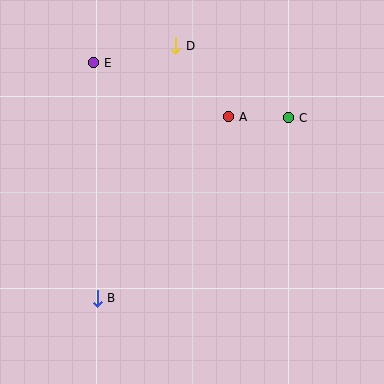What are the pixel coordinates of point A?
Point A is at (229, 117).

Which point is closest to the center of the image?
Point A at (229, 117) is closest to the center.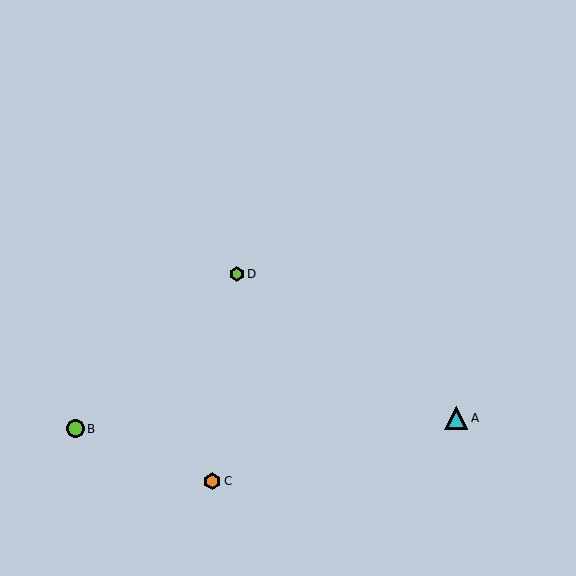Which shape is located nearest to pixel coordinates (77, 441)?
The lime circle (labeled B) at (75, 429) is nearest to that location.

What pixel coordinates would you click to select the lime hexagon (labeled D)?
Click at (237, 274) to select the lime hexagon D.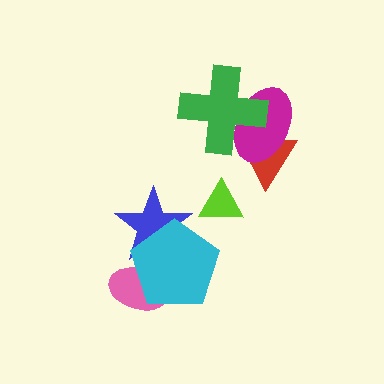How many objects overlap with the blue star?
2 objects overlap with the blue star.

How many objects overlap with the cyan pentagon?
2 objects overlap with the cyan pentagon.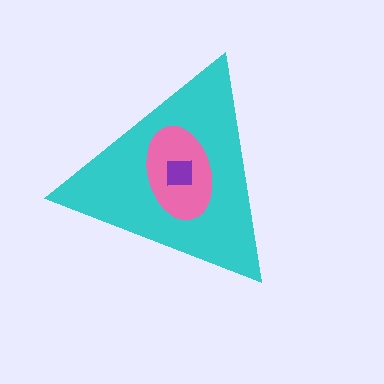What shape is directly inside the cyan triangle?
The pink ellipse.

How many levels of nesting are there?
3.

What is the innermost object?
The purple square.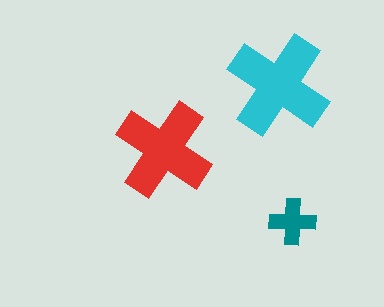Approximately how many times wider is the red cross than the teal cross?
About 2 times wider.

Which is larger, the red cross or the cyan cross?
The cyan one.